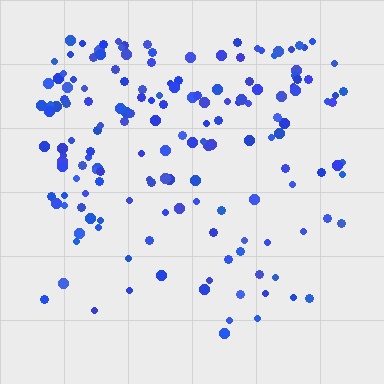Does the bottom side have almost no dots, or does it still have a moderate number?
Still a moderate number, just noticeably fewer than the top.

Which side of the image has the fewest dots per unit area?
The bottom.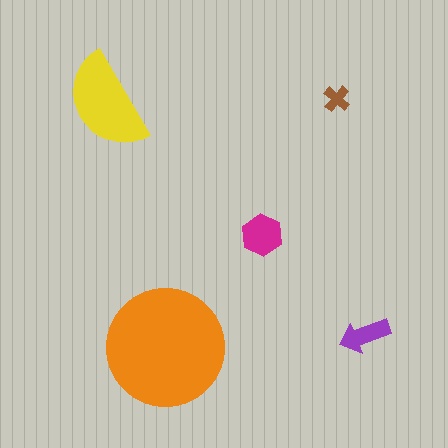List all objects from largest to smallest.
The orange circle, the yellow semicircle, the magenta hexagon, the purple arrow, the brown cross.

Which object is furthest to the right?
The purple arrow is rightmost.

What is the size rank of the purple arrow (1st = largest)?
4th.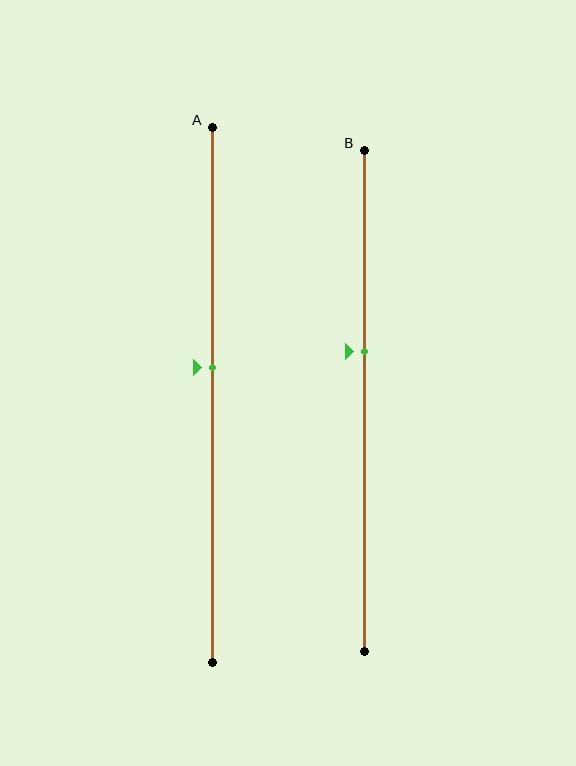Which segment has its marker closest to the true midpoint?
Segment A has its marker closest to the true midpoint.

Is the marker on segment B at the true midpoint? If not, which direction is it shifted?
No, the marker on segment B is shifted upward by about 10% of the segment length.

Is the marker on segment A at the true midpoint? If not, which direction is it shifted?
No, the marker on segment A is shifted upward by about 5% of the segment length.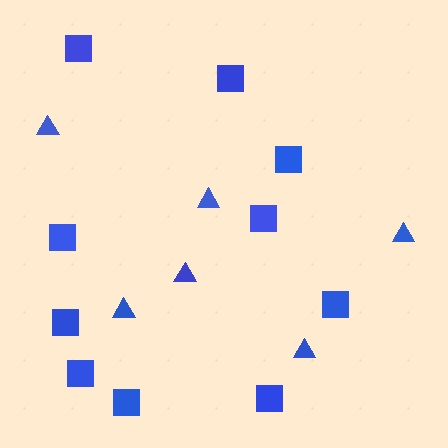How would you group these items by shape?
There are 2 groups: one group of squares (10) and one group of triangles (6).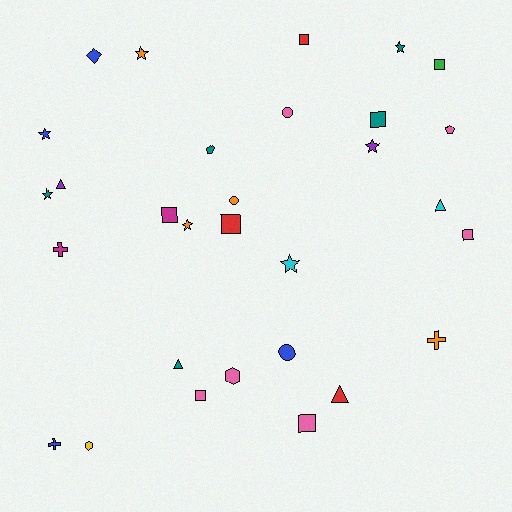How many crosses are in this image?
There are 3 crosses.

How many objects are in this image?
There are 30 objects.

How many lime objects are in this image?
There are no lime objects.